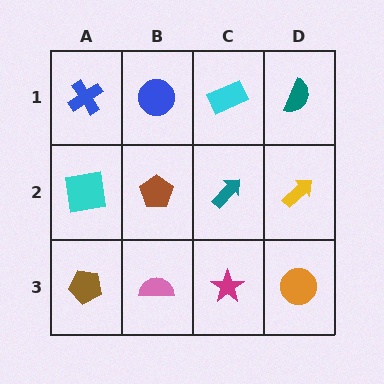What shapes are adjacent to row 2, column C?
A cyan rectangle (row 1, column C), a magenta star (row 3, column C), a brown pentagon (row 2, column B), a yellow arrow (row 2, column D).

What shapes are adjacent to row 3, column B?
A brown pentagon (row 2, column B), a brown pentagon (row 3, column A), a magenta star (row 3, column C).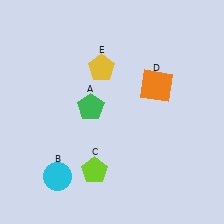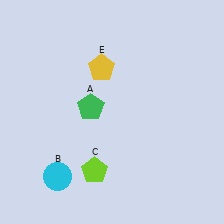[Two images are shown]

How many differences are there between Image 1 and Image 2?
There is 1 difference between the two images.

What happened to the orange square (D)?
The orange square (D) was removed in Image 2. It was in the top-right area of Image 1.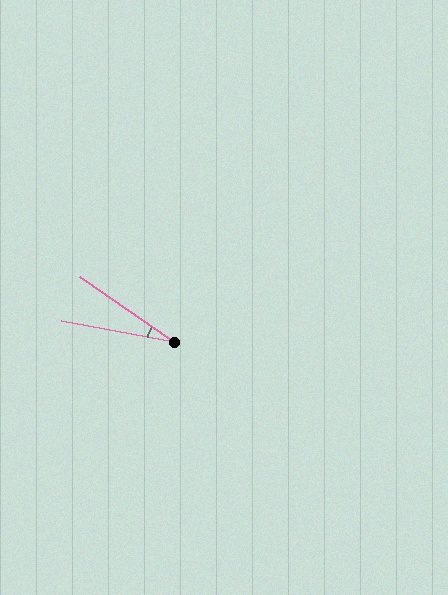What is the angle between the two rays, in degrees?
Approximately 24 degrees.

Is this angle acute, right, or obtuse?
It is acute.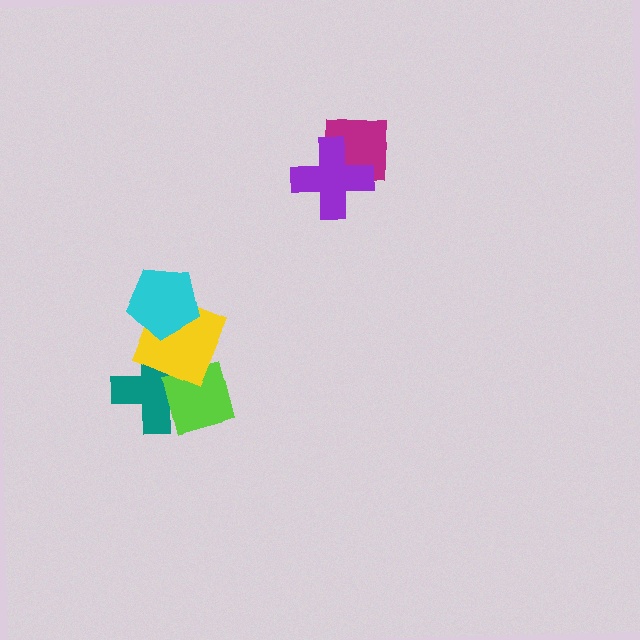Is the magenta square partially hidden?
Yes, it is partially covered by another shape.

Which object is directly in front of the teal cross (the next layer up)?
The lime square is directly in front of the teal cross.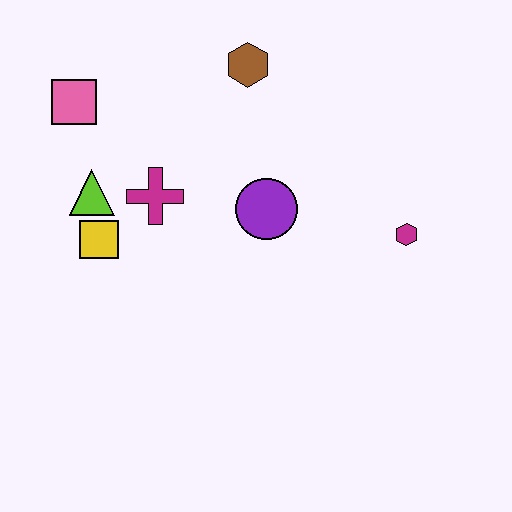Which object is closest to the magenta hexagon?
The purple circle is closest to the magenta hexagon.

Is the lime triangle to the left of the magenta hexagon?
Yes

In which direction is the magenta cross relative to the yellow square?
The magenta cross is to the right of the yellow square.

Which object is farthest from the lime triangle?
The magenta hexagon is farthest from the lime triangle.